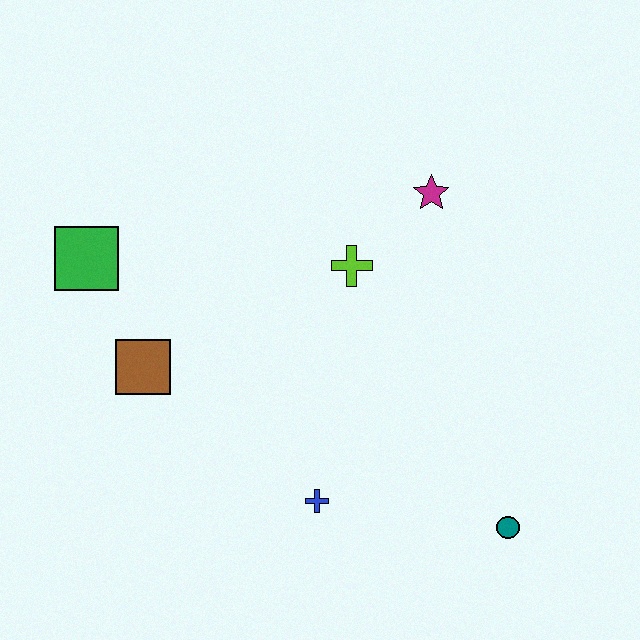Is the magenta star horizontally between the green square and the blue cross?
No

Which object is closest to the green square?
The brown square is closest to the green square.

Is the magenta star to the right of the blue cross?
Yes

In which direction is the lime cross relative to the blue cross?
The lime cross is above the blue cross.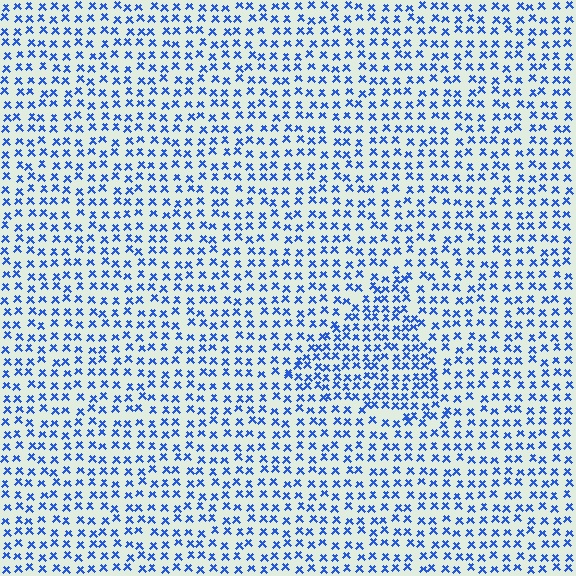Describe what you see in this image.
The image contains small blue elements arranged at two different densities. A triangle-shaped region is visible where the elements are more densely packed than the surrounding area.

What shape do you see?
I see a triangle.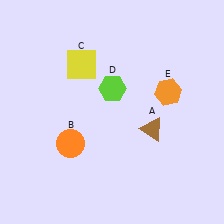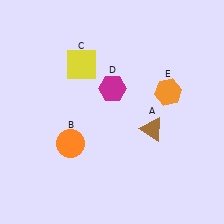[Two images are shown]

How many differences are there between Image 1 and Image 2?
There is 1 difference between the two images.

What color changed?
The hexagon (D) changed from lime in Image 1 to magenta in Image 2.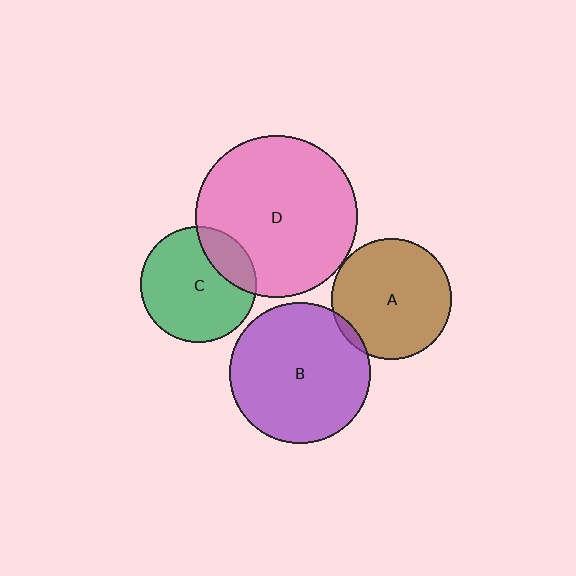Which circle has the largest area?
Circle D (pink).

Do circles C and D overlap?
Yes.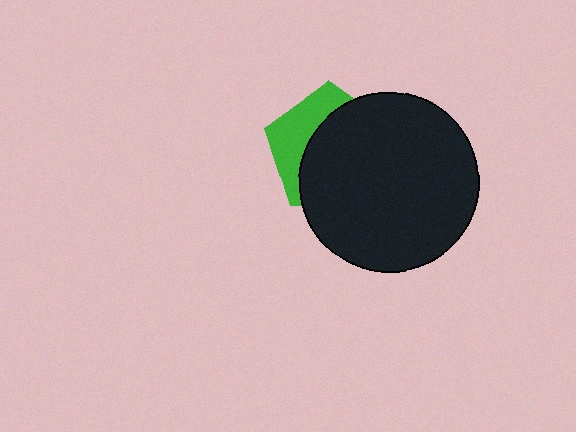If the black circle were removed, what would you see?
You would see the complete green pentagon.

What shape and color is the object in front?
The object in front is a black circle.